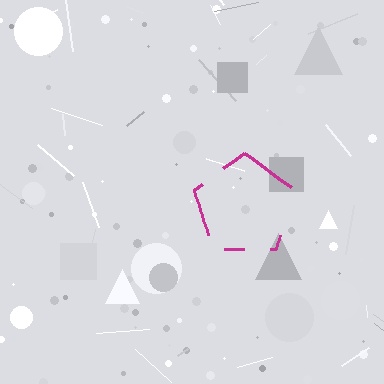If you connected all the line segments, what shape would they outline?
They would outline a pentagon.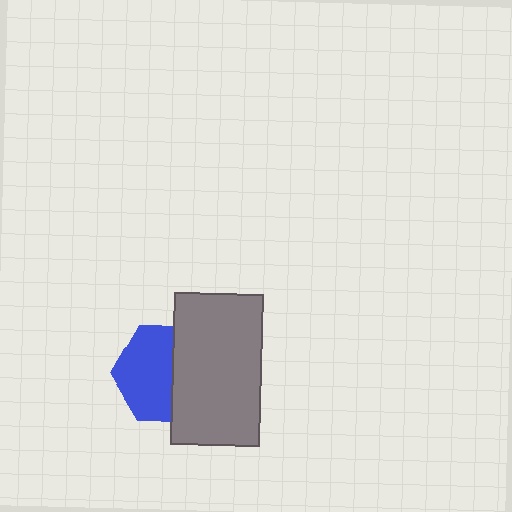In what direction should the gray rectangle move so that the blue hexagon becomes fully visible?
The gray rectangle should move right. That is the shortest direction to clear the overlap and leave the blue hexagon fully visible.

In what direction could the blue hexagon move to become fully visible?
The blue hexagon could move left. That would shift it out from behind the gray rectangle entirely.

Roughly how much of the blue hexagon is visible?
About half of it is visible (roughly 59%).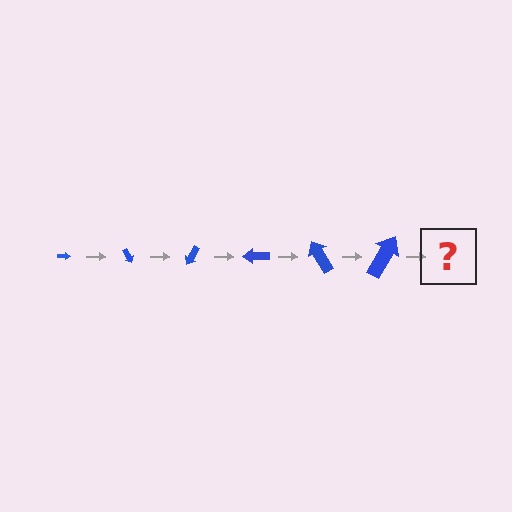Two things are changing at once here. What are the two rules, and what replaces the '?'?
The two rules are that the arrow grows larger each step and it rotates 60 degrees each step. The '?' should be an arrow, larger than the previous one and rotated 360 degrees from the start.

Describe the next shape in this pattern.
It should be an arrow, larger than the previous one and rotated 360 degrees from the start.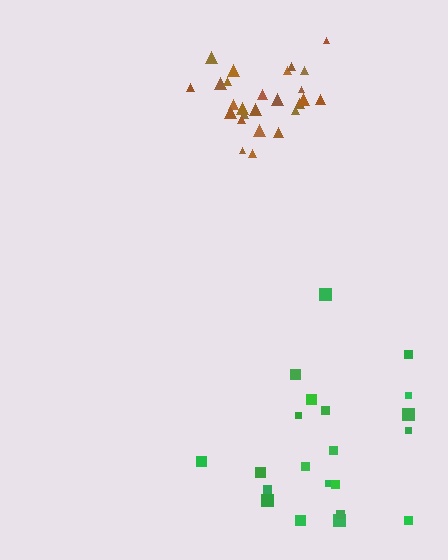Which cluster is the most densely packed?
Brown.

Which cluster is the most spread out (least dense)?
Green.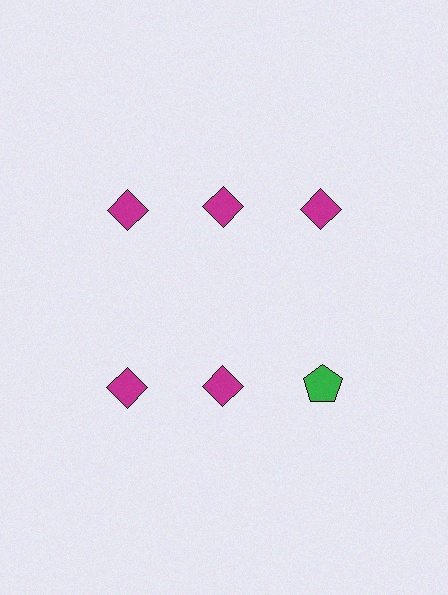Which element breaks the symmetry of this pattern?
The green pentagon in the second row, center column breaks the symmetry. All other shapes are magenta diamonds.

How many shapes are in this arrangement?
There are 6 shapes arranged in a grid pattern.